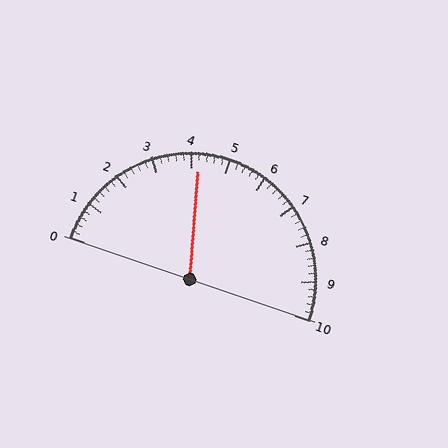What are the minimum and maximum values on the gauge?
The gauge ranges from 0 to 10.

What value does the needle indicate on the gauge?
The needle indicates approximately 4.2.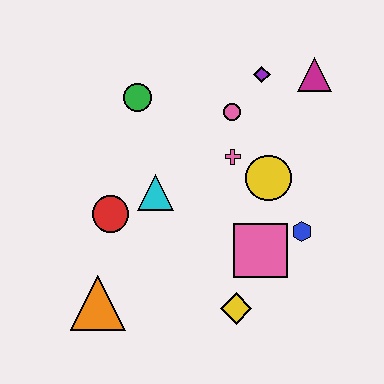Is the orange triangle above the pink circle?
No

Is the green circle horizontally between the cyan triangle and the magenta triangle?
No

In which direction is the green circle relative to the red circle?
The green circle is above the red circle.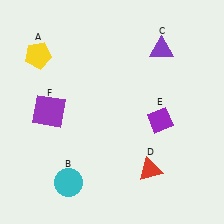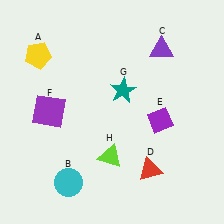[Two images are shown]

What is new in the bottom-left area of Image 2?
A lime triangle (H) was added in the bottom-left area of Image 2.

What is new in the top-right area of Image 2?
A teal star (G) was added in the top-right area of Image 2.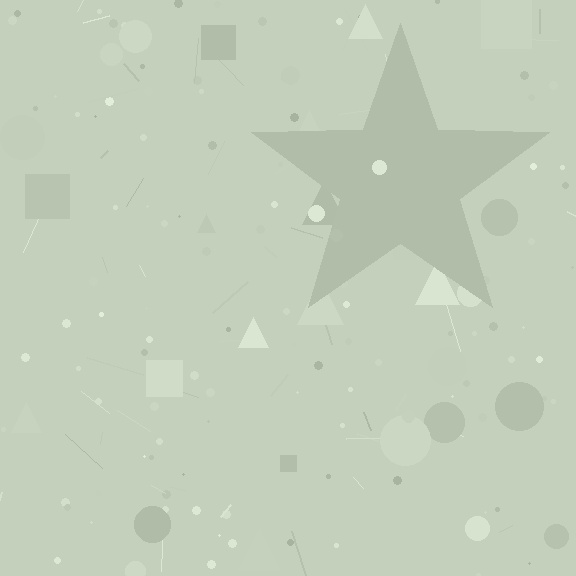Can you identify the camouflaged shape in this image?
The camouflaged shape is a star.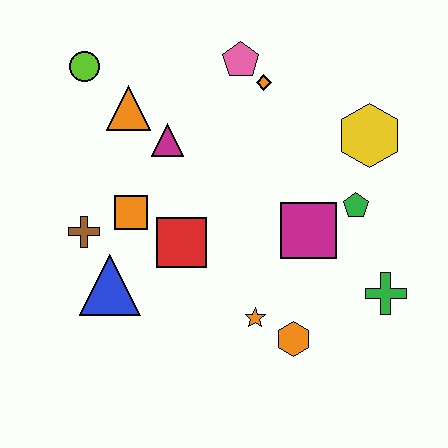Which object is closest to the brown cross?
The orange square is closest to the brown cross.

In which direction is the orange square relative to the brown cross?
The orange square is to the right of the brown cross.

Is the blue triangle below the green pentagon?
Yes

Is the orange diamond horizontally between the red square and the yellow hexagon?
Yes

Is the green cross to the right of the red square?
Yes